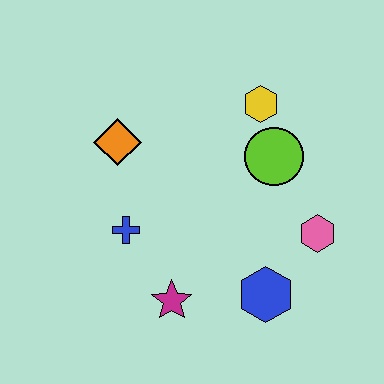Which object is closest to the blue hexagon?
The pink hexagon is closest to the blue hexagon.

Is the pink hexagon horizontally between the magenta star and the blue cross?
No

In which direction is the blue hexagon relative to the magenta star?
The blue hexagon is to the right of the magenta star.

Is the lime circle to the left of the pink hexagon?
Yes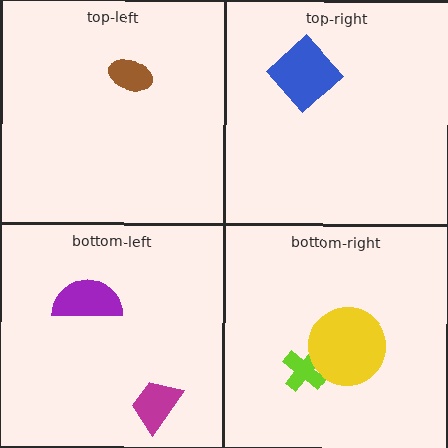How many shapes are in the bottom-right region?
2.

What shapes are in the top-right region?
The blue diamond.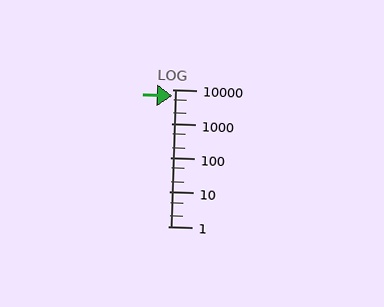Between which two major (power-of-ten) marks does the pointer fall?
The pointer is between 1000 and 10000.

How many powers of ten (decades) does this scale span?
The scale spans 4 decades, from 1 to 10000.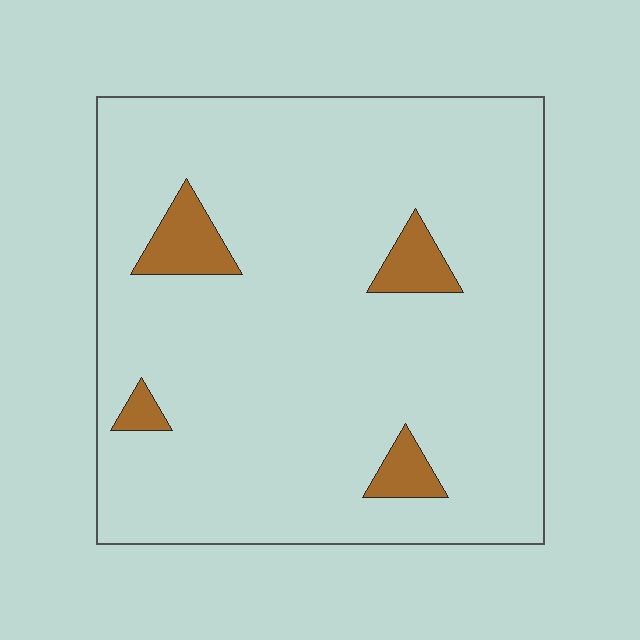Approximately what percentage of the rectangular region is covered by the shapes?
Approximately 5%.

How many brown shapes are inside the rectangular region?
4.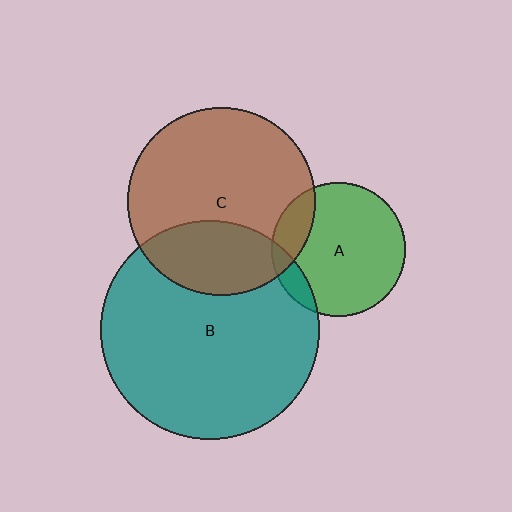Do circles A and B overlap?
Yes.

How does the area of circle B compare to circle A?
Approximately 2.7 times.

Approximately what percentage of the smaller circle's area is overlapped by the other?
Approximately 10%.